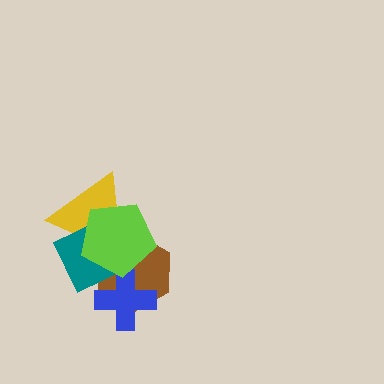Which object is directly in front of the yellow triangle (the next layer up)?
The teal diamond is directly in front of the yellow triangle.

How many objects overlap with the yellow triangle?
3 objects overlap with the yellow triangle.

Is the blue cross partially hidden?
Yes, it is partially covered by another shape.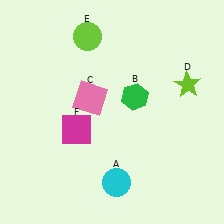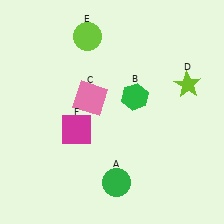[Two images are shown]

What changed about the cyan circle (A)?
In Image 1, A is cyan. In Image 2, it changed to green.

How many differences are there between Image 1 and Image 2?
There is 1 difference between the two images.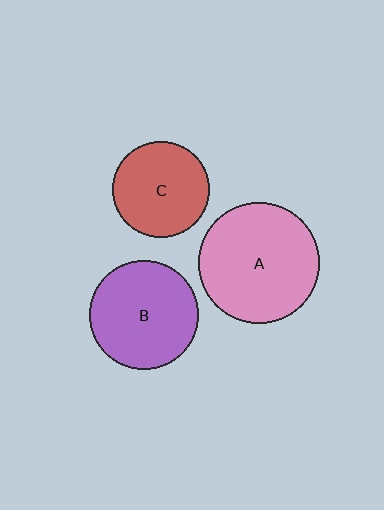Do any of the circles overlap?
No, none of the circles overlap.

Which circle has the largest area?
Circle A (pink).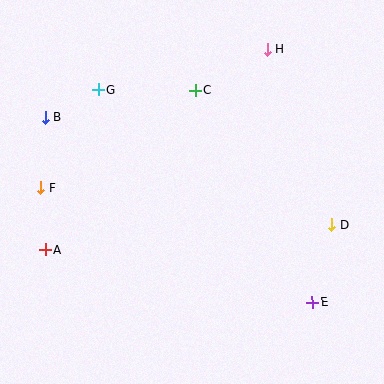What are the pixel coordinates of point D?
Point D is at (332, 225).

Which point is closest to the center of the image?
Point C at (195, 90) is closest to the center.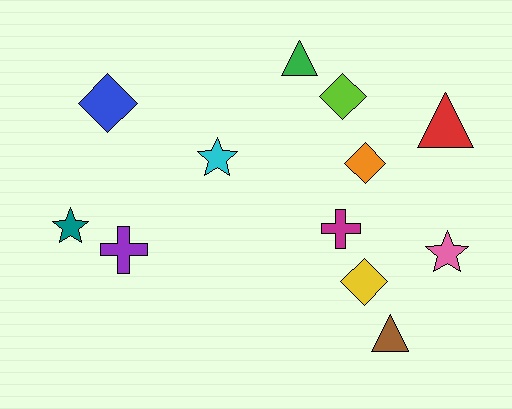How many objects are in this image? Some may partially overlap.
There are 12 objects.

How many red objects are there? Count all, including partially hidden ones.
There is 1 red object.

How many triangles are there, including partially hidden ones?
There are 3 triangles.